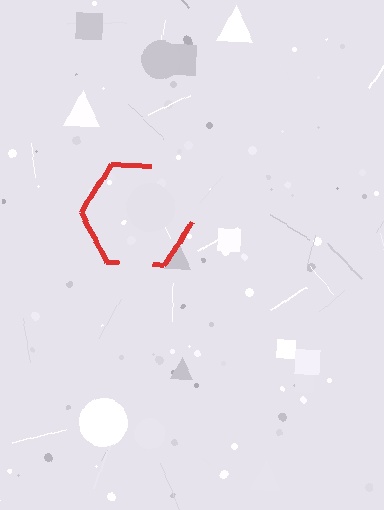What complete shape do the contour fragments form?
The contour fragments form a hexagon.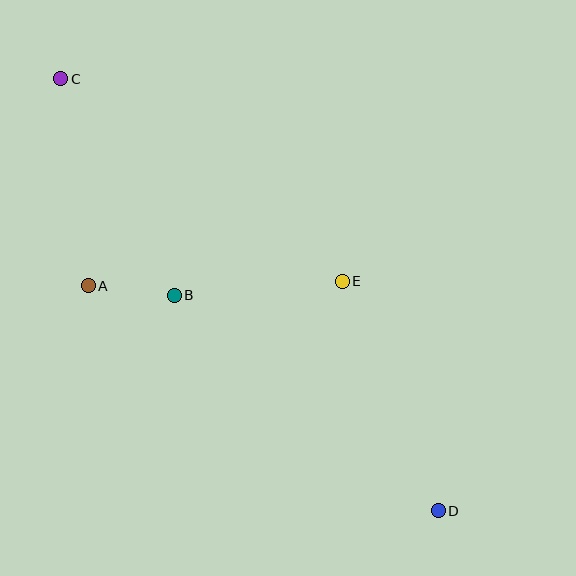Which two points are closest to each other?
Points A and B are closest to each other.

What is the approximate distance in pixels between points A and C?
The distance between A and C is approximately 209 pixels.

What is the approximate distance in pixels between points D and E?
The distance between D and E is approximately 249 pixels.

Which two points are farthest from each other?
Points C and D are farthest from each other.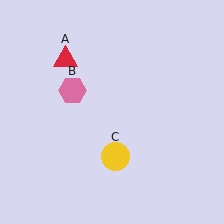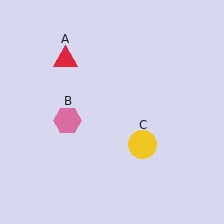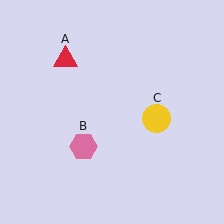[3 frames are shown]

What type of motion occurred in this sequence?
The pink hexagon (object B), yellow circle (object C) rotated counterclockwise around the center of the scene.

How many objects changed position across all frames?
2 objects changed position: pink hexagon (object B), yellow circle (object C).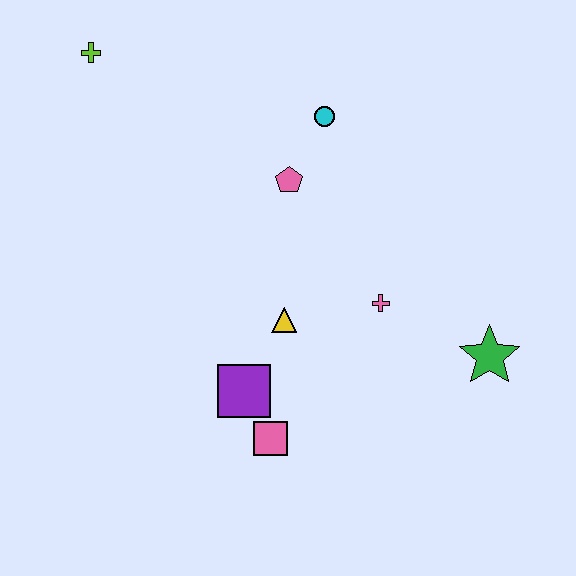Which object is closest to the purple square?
The pink square is closest to the purple square.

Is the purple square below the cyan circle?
Yes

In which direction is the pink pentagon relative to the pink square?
The pink pentagon is above the pink square.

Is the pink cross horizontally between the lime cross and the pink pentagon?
No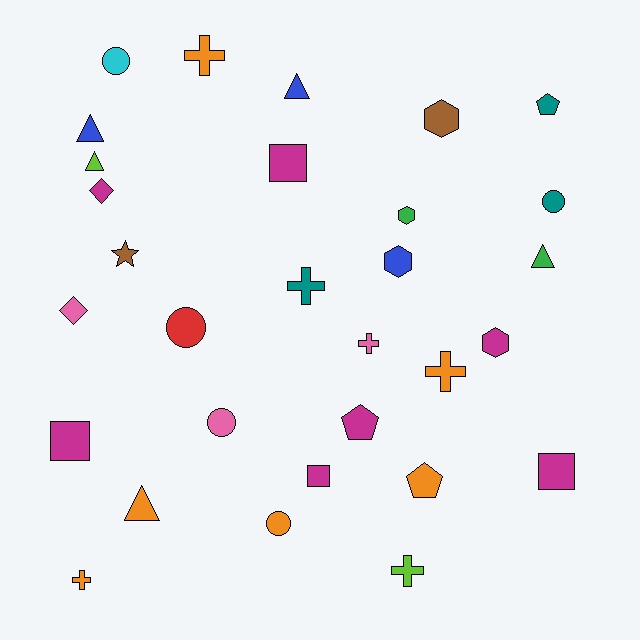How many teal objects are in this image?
There are 3 teal objects.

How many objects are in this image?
There are 30 objects.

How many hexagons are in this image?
There are 4 hexagons.